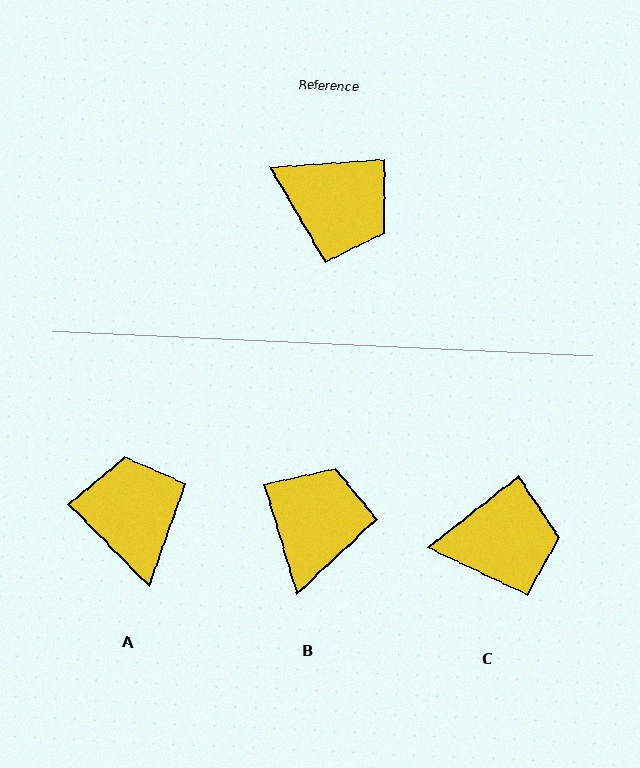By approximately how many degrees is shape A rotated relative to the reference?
Approximately 131 degrees counter-clockwise.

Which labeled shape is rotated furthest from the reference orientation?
A, about 131 degrees away.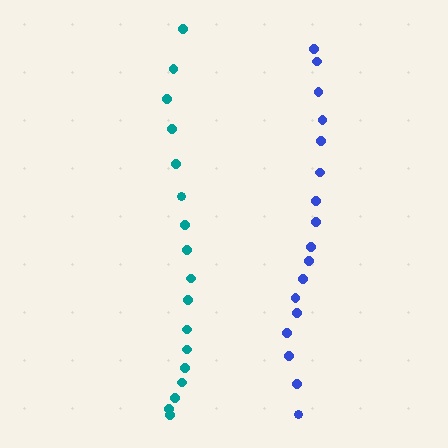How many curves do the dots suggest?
There are 2 distinct paths.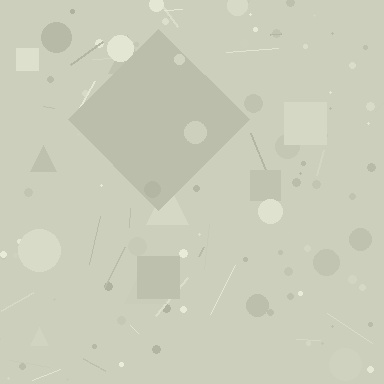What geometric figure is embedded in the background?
A diamond is embedded in the background.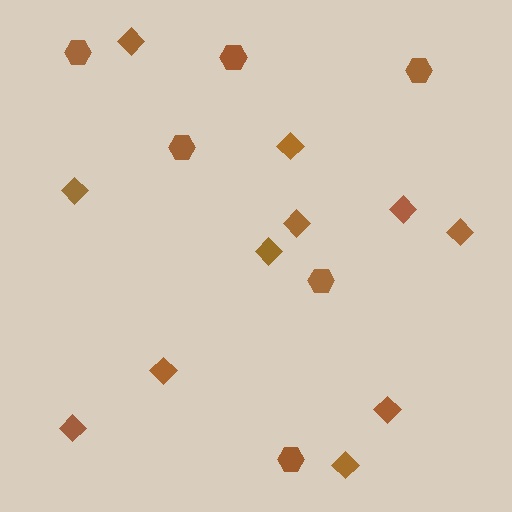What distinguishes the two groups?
There are 2 groups: one group of hexagons (6) and one group of diamonds (11).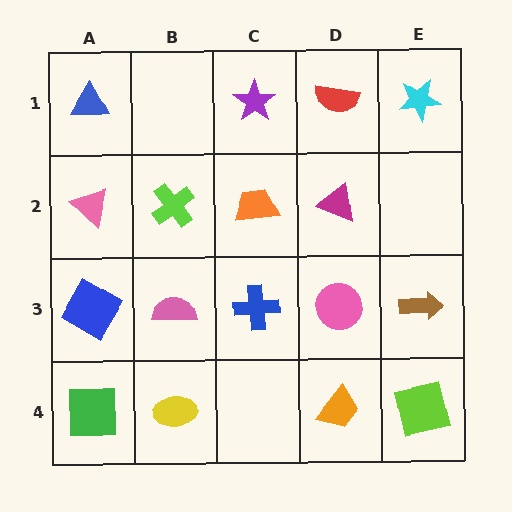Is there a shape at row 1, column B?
No, that cell is empty.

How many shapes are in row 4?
4 shapes.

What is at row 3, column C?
A blue cross.